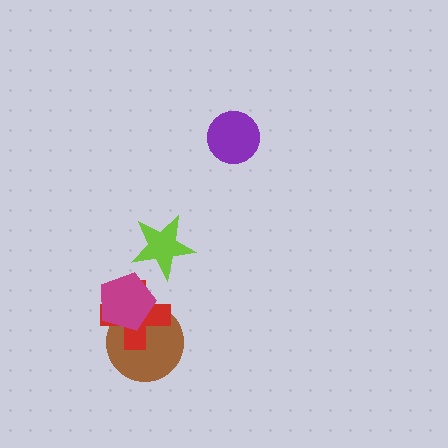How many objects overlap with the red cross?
2 objects overlap with the red cross.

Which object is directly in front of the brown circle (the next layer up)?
The red cross is directly in front of the brown circle.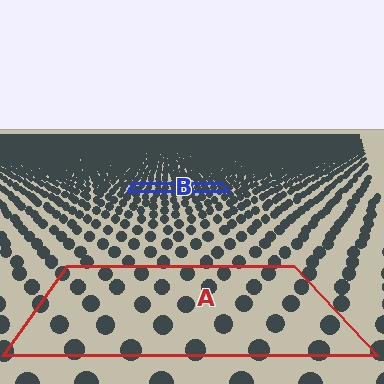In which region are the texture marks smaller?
The texture marks are smaller in region B, because it is farther away.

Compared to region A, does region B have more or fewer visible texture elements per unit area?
Region B has more texture elements per unit area — they are packed more densely because it is farther away.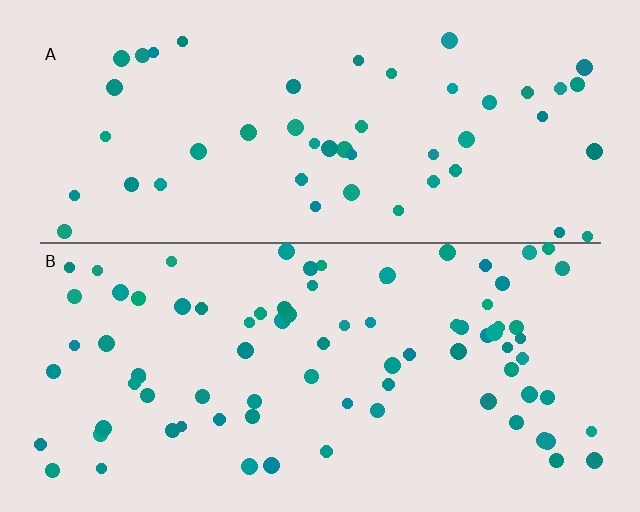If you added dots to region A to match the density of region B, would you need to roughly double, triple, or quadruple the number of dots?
Approximately double.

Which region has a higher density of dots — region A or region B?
B (the bottom).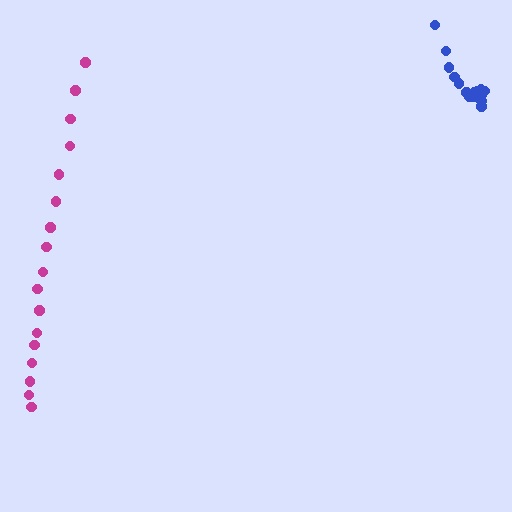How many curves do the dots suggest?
There are 2 distinct paths.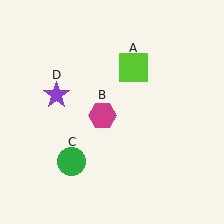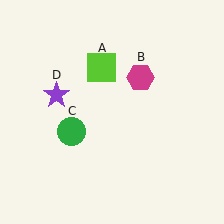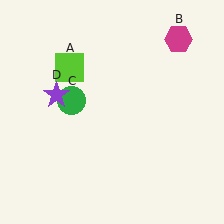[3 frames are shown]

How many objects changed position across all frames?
3 objects changed position: lime square (object A), magenta hexagon (object B), green circle (object C).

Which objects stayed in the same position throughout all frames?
Purple star (object D) remained stationary.